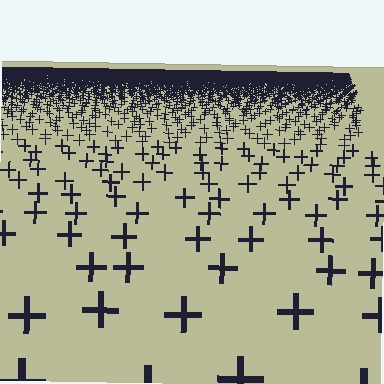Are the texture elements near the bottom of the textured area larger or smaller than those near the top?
Larger. Near the bottom, elements are closer to the viewer and appear at a bigger on-screen size.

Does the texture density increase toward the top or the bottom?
Density increases toward the top.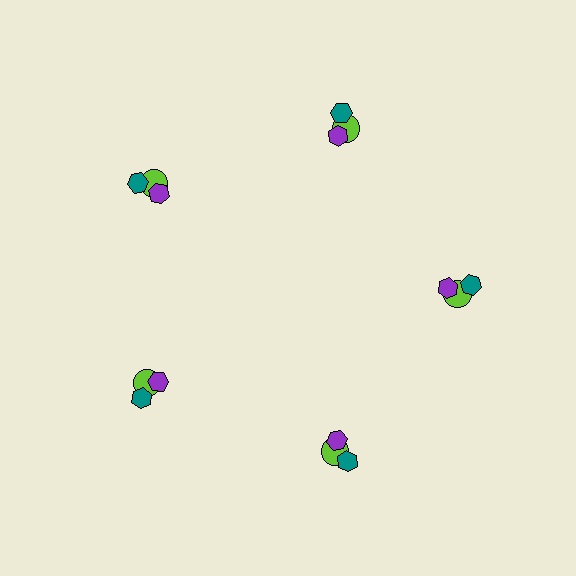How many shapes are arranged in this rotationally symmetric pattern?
There are 15 shapes, arranged in 5 groups of 3.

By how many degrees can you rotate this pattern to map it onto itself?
The pattern maps onto itself every 72 degrees of rotation.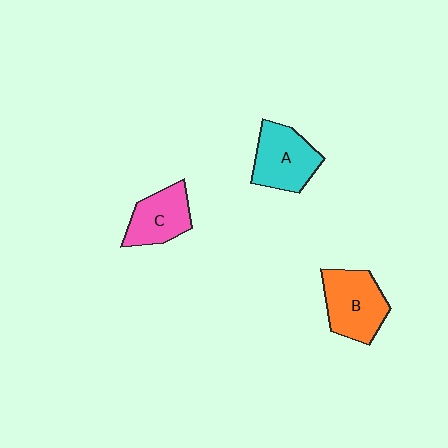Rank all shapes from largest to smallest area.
From largest to smallest: B (orange), A (cyan), C (pink).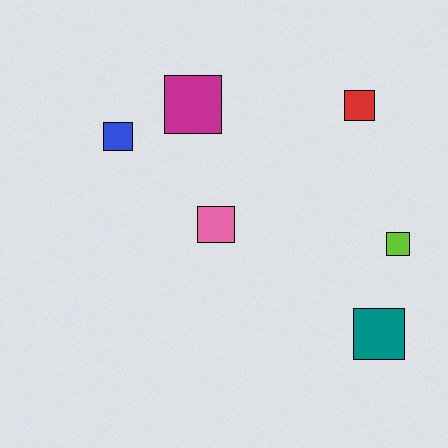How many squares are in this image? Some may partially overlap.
There are 6 squares.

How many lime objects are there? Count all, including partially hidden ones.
There is 1 lime object.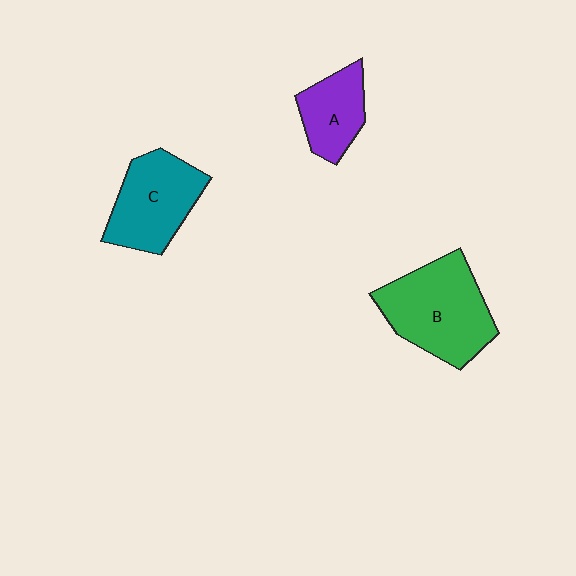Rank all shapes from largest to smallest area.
From largest to smallest: B (green), C (teal), A (purple).